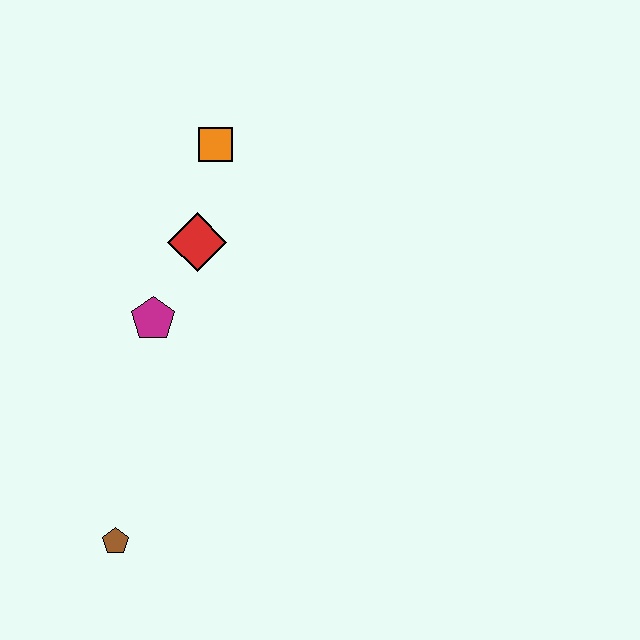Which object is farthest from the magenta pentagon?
The brown pentagon is farthest from the magenta pentagon.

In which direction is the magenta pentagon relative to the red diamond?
The magenta pentagon is below the red diamond.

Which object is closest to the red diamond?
The magenta pentagon is closest to the red diamond.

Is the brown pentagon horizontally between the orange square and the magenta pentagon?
No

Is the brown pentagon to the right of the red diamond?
No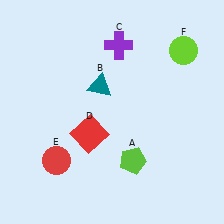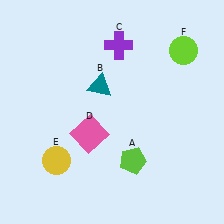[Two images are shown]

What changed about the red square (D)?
In Image 1, D is red. In Image 2, it changed to pink.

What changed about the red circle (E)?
In Image 1, E is red. In Image 2, it changed to yellow.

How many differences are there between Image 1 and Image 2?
There are 2 differences between the two images.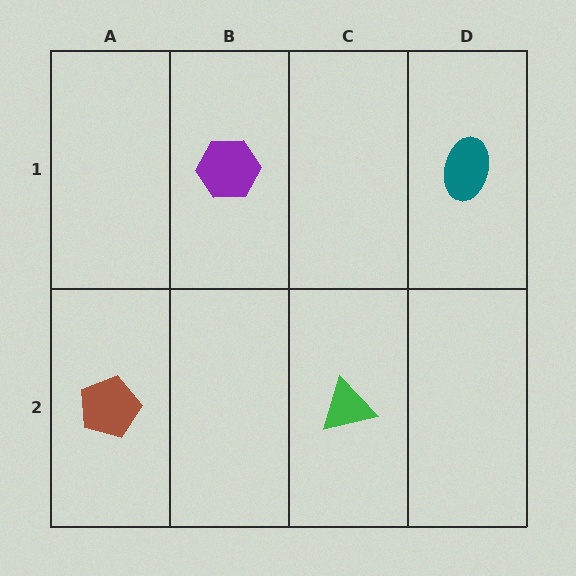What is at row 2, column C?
A green triangle.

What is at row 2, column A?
A brown pentagon.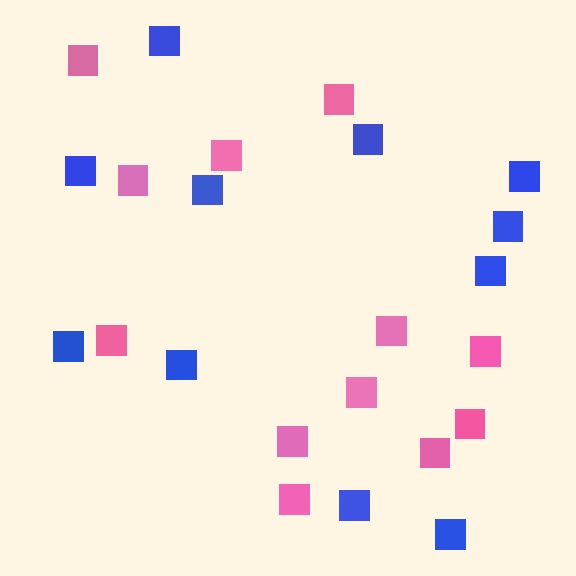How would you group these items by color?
There are 2 groups: one group of pink squares (12) and one group of blue squares (11).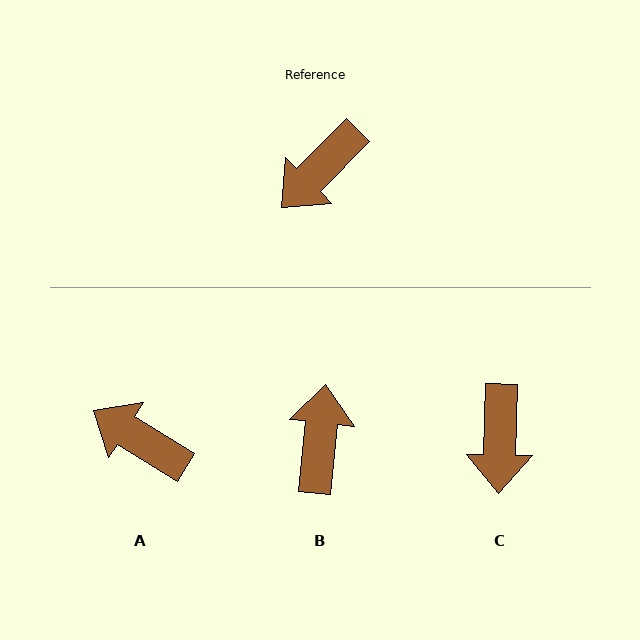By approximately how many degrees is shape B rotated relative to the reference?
Approximately 142 degrees clockwise.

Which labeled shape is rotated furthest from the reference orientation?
B, about 142 degrees away.